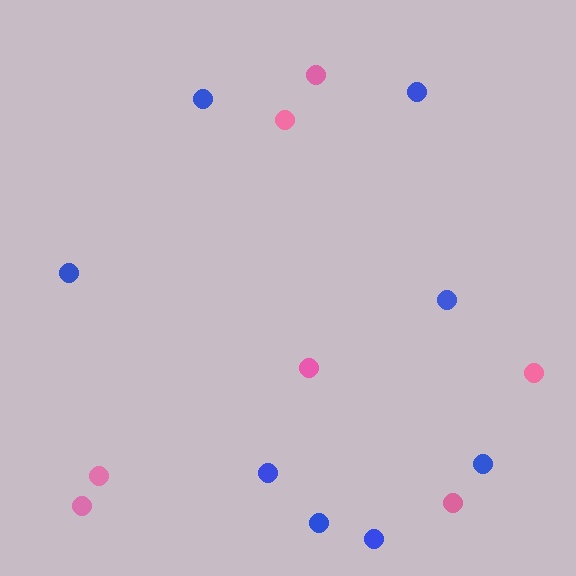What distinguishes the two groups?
There are 2 groups: one group of pink circles (7) and one group of blue circles (8).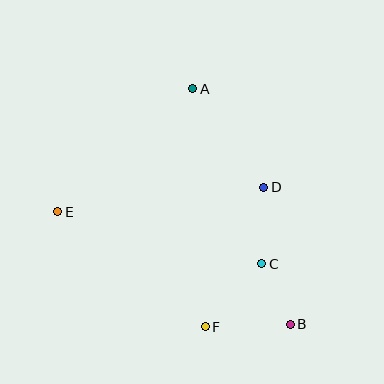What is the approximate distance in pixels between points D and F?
The distance between D and F is approximately 151 pixels.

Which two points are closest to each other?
Points B and C are closest to each other.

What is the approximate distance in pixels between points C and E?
The distance between C and E is approximately 211 pixels.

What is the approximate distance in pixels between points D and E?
The distance between D and E is approximately 207 pixels.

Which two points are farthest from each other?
Points B and E are farthest from each other.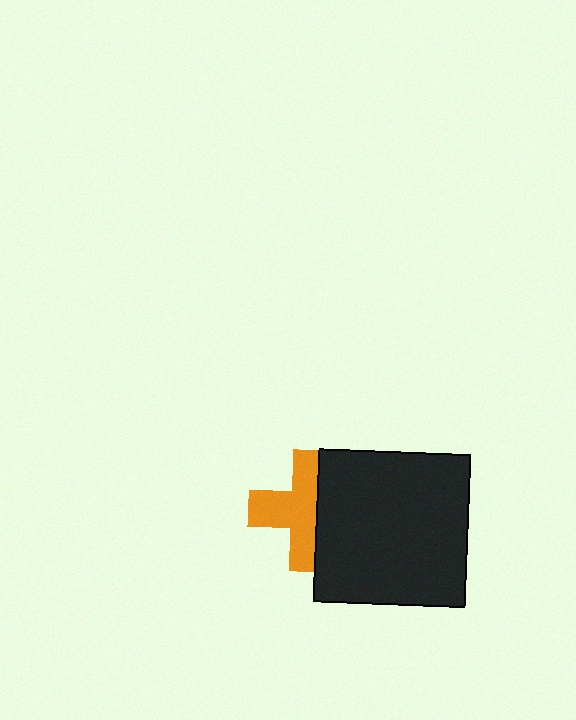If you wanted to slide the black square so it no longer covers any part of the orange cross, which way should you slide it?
Slide it right — that is the most direct way to separate the two shapes.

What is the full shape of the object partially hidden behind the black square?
The partially hidden object is an orange cross.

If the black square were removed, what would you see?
You would see the complete orange cross.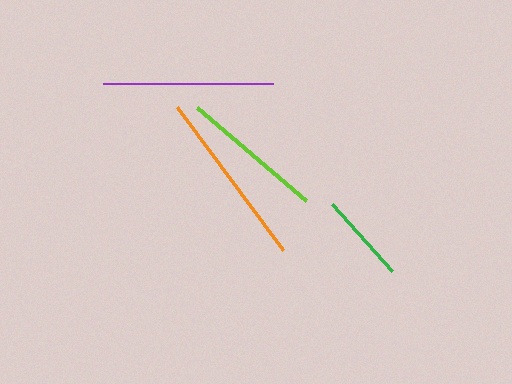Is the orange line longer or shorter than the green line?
The orange line is longer than the green line.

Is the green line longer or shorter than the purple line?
The purple line is longer than the green line.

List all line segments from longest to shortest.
From longest to shortest: orange, purple, lime, green.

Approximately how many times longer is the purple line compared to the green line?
The purple line is approximately 1.9 times the length of the green line.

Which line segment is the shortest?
The green line is the shortest at approximately 91 pixels.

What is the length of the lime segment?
The lime segment is approximately 144 pixels long.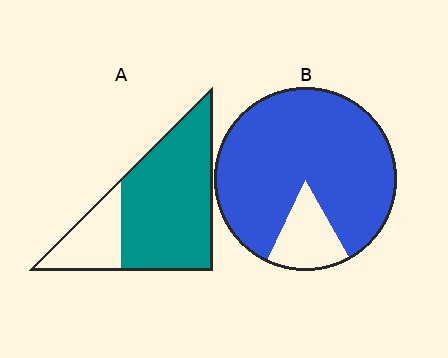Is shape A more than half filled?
Yes.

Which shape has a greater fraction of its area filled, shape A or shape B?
Shape B.